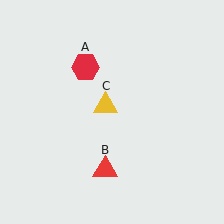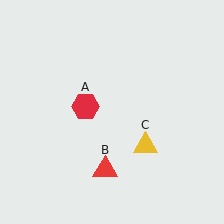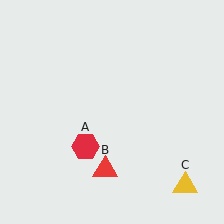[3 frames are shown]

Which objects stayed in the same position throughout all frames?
Red triangle (object B) remained stationary.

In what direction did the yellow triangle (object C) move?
The yellow triangle (object C) moved down and to the right.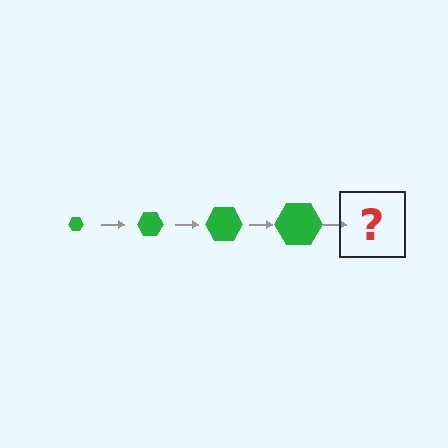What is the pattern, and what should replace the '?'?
The pattern is that the hexagon gets progressively larger each step. The '?' should be a green hexagon, larger than the previous one.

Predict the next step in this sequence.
The next step is a green hexagon, larger than the previous one.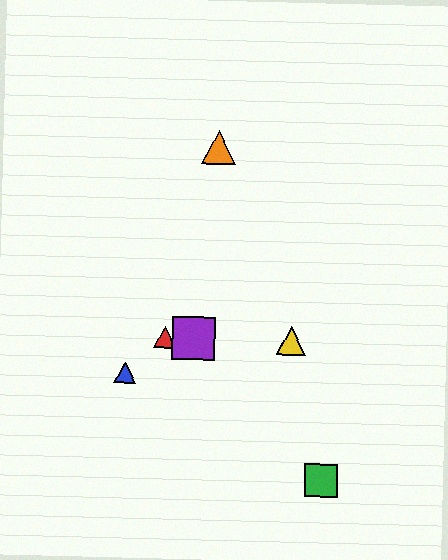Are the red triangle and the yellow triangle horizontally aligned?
Yes, both are at y≈337.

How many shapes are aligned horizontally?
3 shapes (the red triangle, the yellow triangle, the purple square) are aligned horizontally.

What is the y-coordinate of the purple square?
The purple square is at y≈338.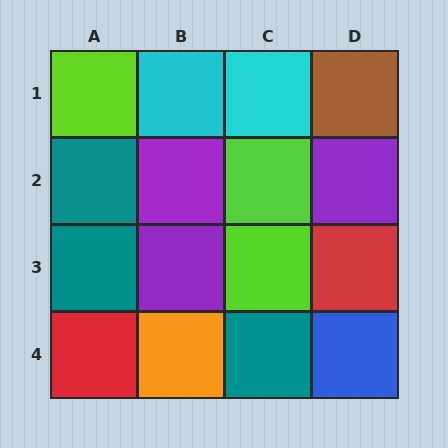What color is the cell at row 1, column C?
Cyan.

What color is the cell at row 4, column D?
Blue.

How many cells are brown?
1 cell is brown.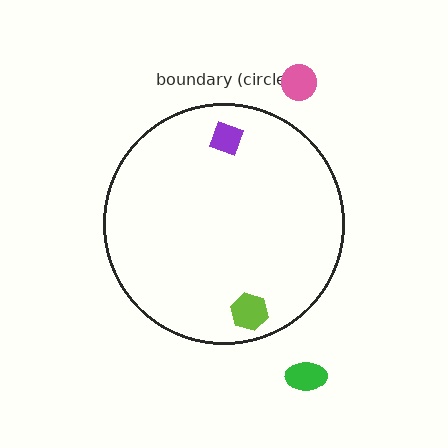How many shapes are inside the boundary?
2 inside, 2 outside.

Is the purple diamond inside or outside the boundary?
Inside.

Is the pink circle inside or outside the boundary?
Outside.